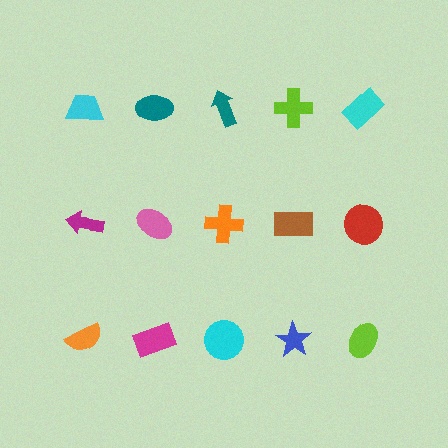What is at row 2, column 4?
A brown rectangle.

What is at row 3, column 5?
A lime ellipse.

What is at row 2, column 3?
An orange cross.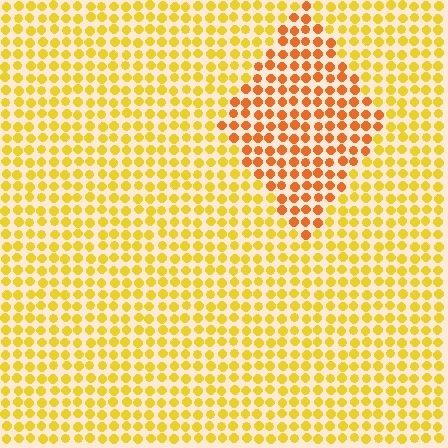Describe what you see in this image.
The image is filled with small yellow elements in a uniform arrangement. A diamond-shaped region is visible where the elements are tinted to a slightly different hue, forming a subtle color boundary.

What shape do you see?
I see a diamond.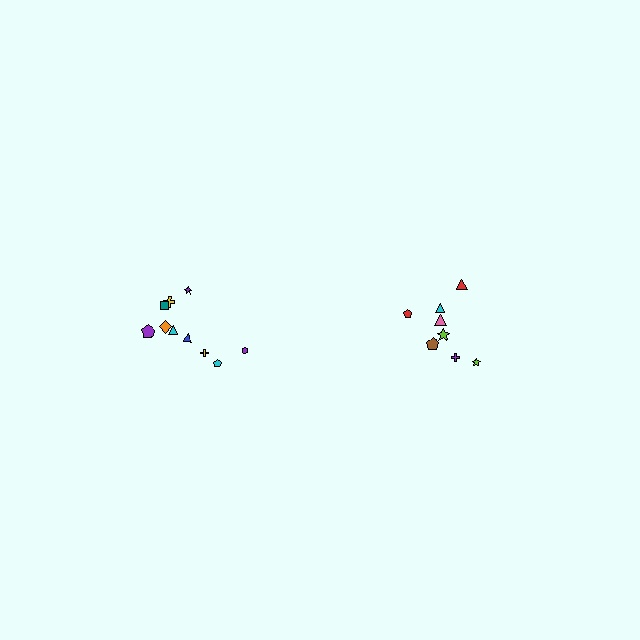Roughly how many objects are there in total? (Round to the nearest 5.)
Roughly 20 objects in total.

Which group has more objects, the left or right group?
The left group.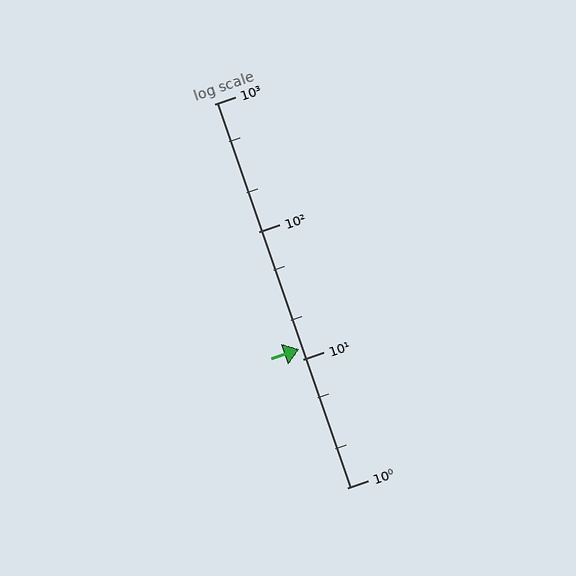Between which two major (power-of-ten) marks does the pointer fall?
The pointer is between 10 and 100.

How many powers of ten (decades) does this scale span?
The scale spans 3 decades, from 1 to 1000.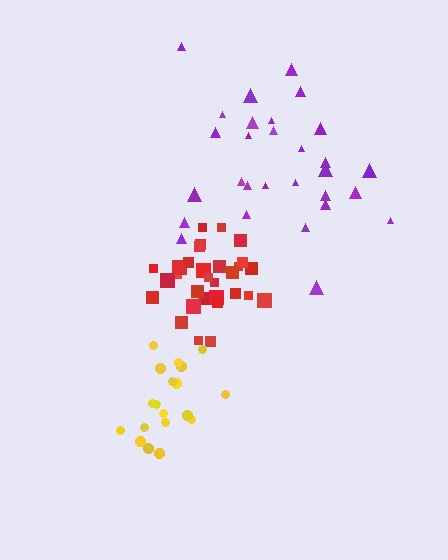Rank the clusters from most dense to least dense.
red, yellow, purple.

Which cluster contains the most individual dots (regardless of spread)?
Red (32).